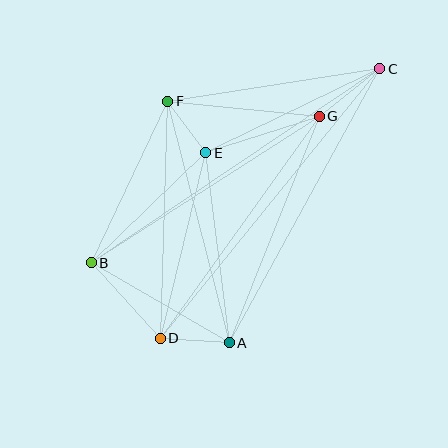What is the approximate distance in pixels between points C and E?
The distance between C and E is approximately 193 pixels.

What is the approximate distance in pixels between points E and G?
The distance between E and G is approximately 119 pixels.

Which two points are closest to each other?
Points E and F are closest to each other.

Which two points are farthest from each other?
Points C and D are farthest from each other.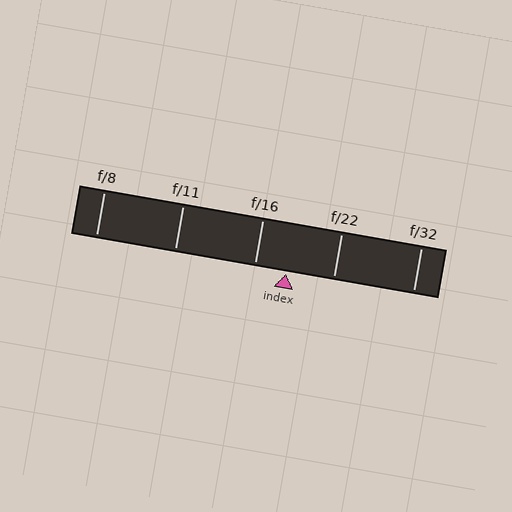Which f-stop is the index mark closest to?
The index mark is closest to f/16.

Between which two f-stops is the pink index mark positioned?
The index mark is between f/16 and f/22.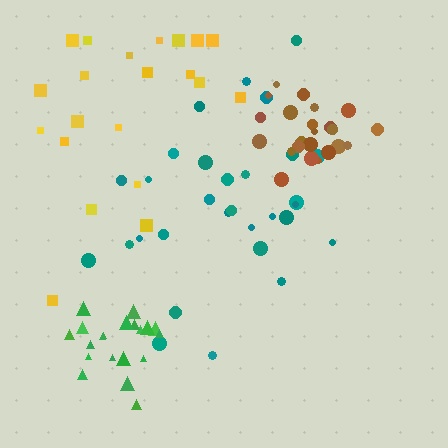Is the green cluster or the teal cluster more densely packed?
Green.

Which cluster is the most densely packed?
Green.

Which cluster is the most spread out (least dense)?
Yellow.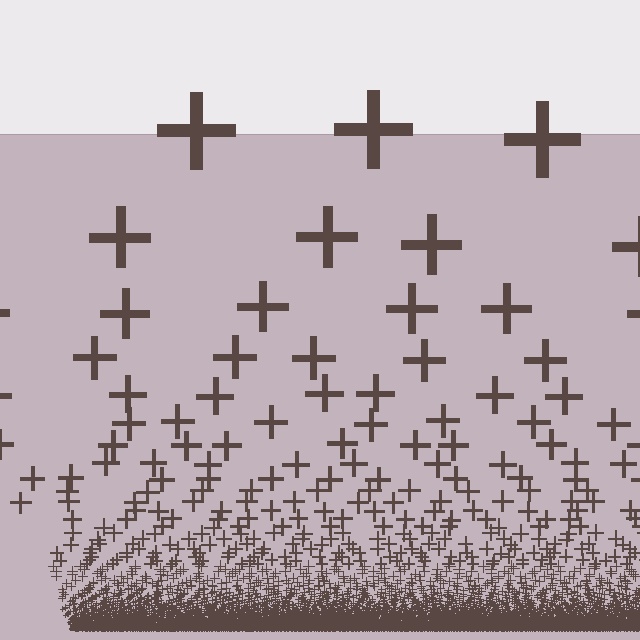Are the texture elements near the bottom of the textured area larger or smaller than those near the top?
Smaller. The gradient is inverted — elements near the bottom are smaller and denser.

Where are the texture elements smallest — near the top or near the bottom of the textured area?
Near the bottom.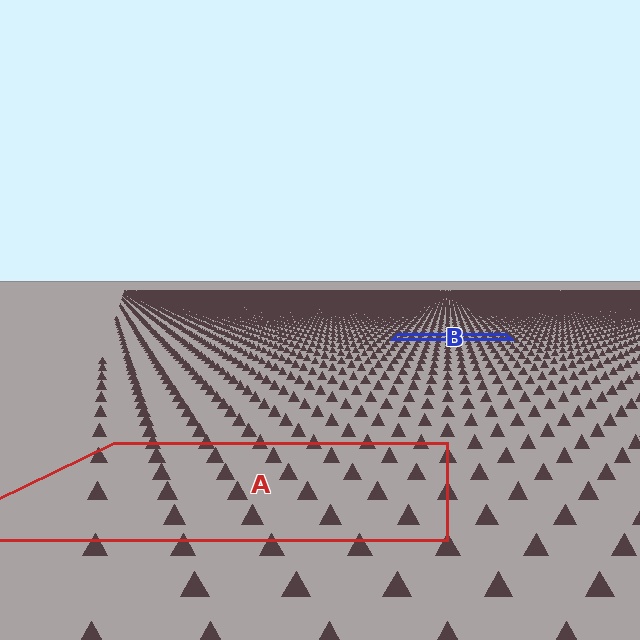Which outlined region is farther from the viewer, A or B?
Region B is farther from the viewer — the texture elements inside it appear smaller and more densely packed.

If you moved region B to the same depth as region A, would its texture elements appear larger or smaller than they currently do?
They would appear larger. At a closer depth, the same texture elements are projected at a bigger on-screen size.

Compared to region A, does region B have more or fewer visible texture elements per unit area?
Region B has more texture elements per unit area — they are packed more densely because it is farther away.